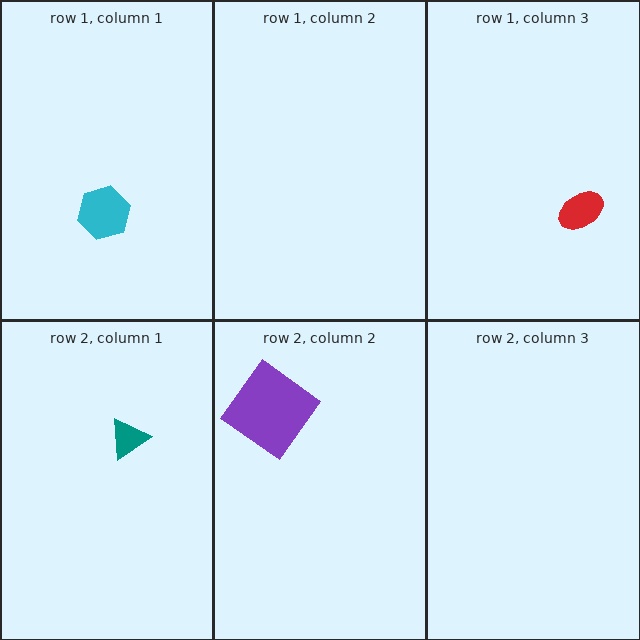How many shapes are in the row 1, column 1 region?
1.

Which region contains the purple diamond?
The row 2, column 2 region.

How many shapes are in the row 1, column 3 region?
1.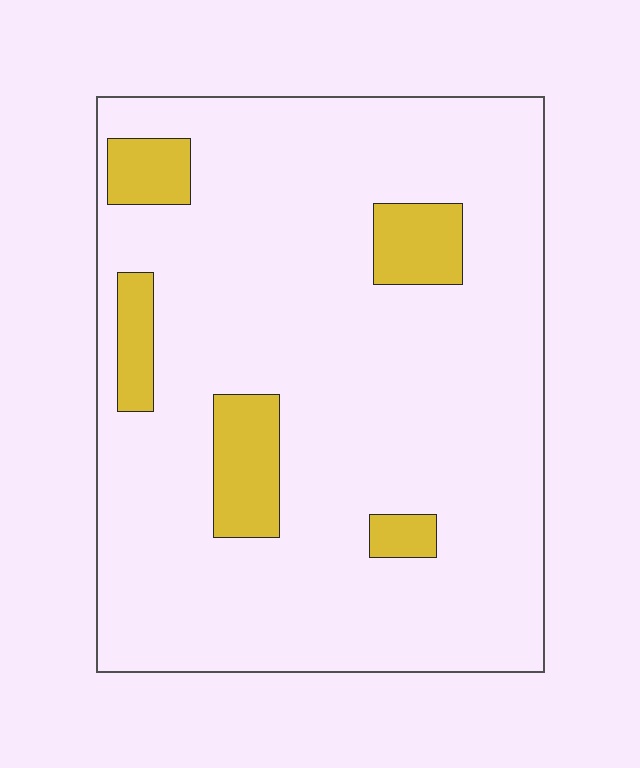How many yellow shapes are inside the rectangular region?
5.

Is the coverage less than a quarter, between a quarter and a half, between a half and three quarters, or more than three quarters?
Less than a quarter.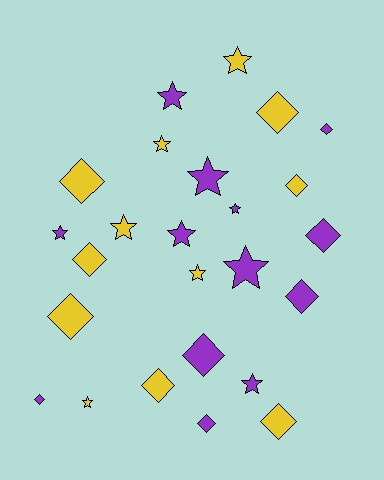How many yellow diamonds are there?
There are 7 yellow diamonds.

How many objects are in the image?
There are 25 objects.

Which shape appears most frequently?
Diamond, with 13 objects.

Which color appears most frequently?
Purple, with 13 objects.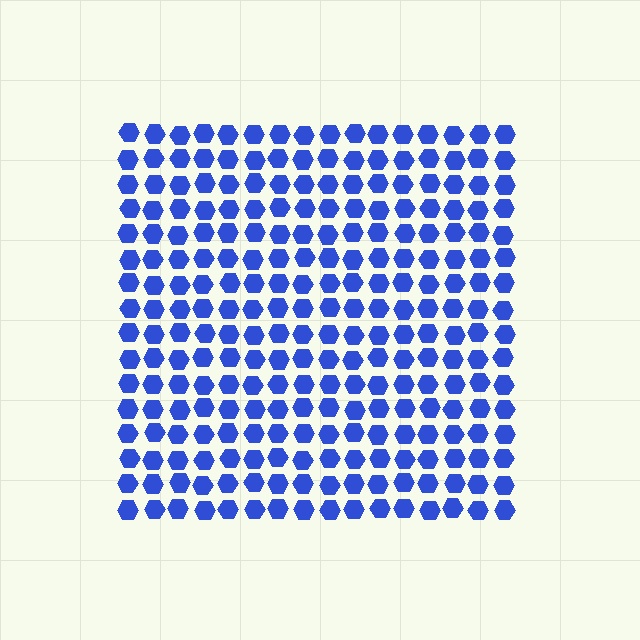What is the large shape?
The large shape is a square.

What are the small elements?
The small elements are hexagons.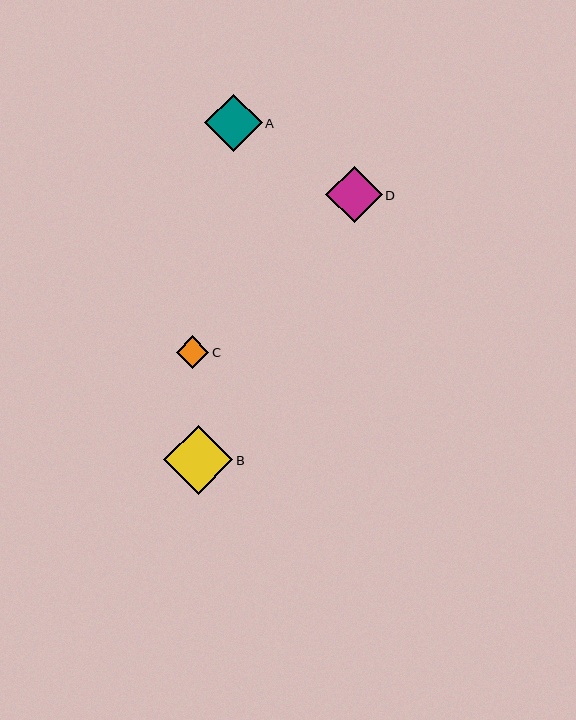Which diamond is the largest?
Diamond B is the largest with a size of approximately 69 pixels.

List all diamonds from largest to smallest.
From largest to smallest: B, A, D, C.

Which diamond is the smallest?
Diamond C is the smallest with a size of approximately 33 pixels.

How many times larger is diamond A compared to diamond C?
Diamond A is approximately 1.8 times the size of diamond C.